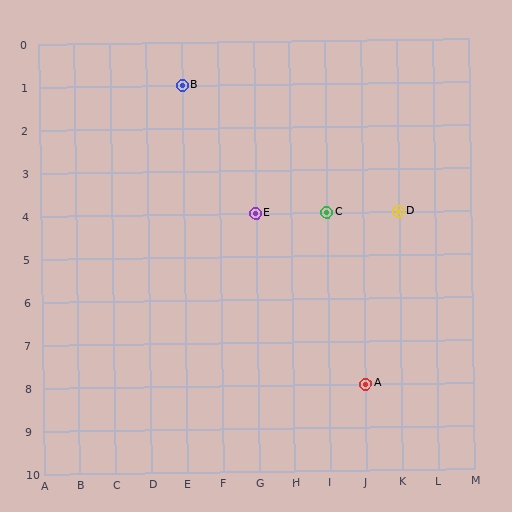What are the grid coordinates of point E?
Point E is at grid coordinates (G, 4).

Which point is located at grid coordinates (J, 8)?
Point A is at (J, 8).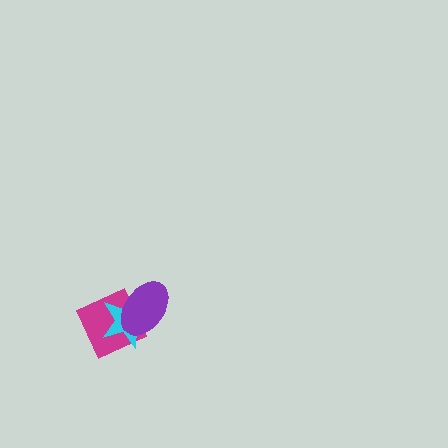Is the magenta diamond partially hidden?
Yes, it is partially covered by another shape.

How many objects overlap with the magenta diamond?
2 objects overlap with the magenta diamond.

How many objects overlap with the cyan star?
2 objects overlap with the cyan star.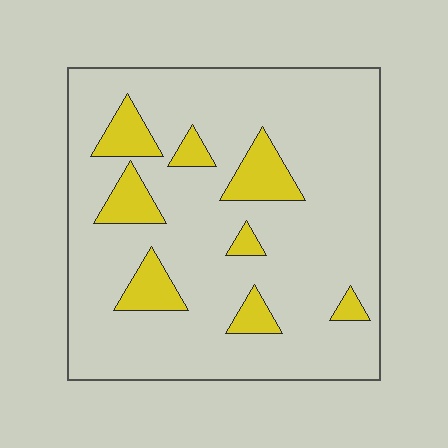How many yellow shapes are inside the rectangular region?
8.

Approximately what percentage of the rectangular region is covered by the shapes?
Approximately 15%.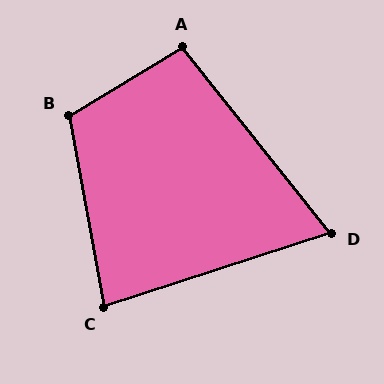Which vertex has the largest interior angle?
B, at approximately 111 degrees.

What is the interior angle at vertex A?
Approximately 98 degrees (obtuse).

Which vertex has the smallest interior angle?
D, at approximately 69 degrees.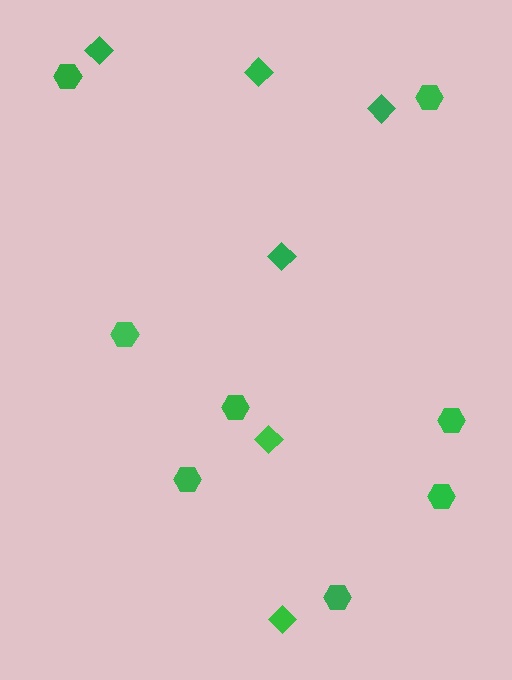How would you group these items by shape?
There are 2 groups: one group of hexagons (8) and one group of diamonds (6).